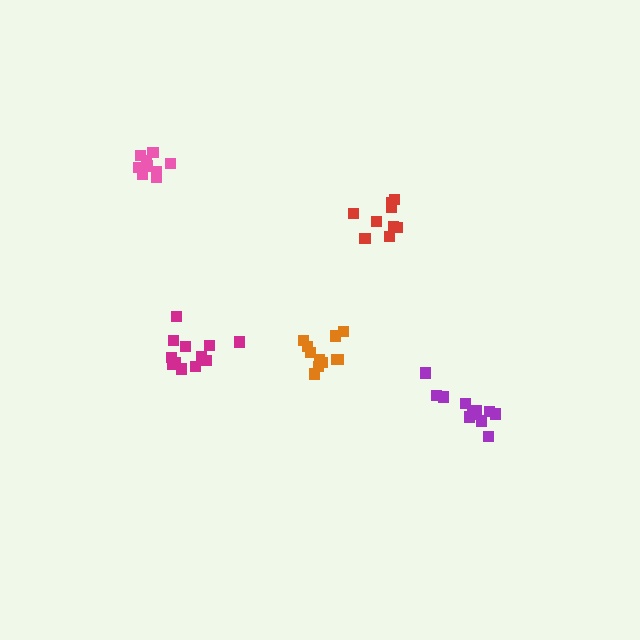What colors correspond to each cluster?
The clusters are colored: red, purple, magenta, orange, pink.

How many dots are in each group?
Group 1: 9 dots, Group 2: 11 dots, Group 3: 12 dots, Group 4: 11 dots, Group 5: 9 dots (52 total).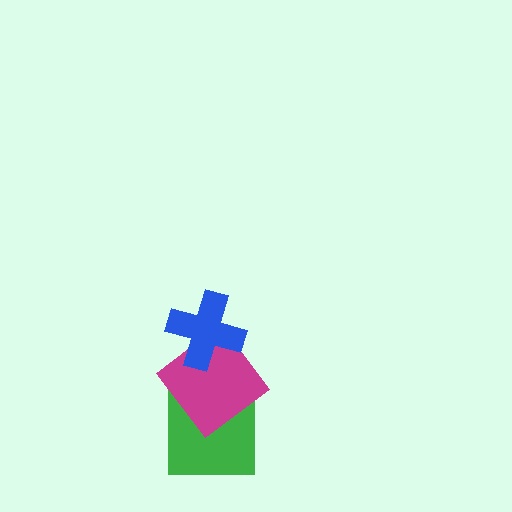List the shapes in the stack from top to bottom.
From top to bottom: the blue cross, the magenta diamond, the green square.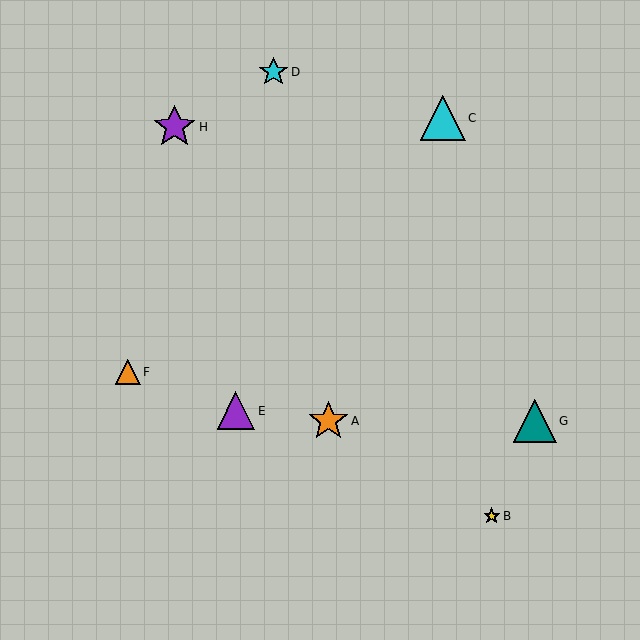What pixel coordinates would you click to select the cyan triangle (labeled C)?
Click at (443, 118) to select the cyan triangle C.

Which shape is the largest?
The cyan triangle (labeled C) is the largest.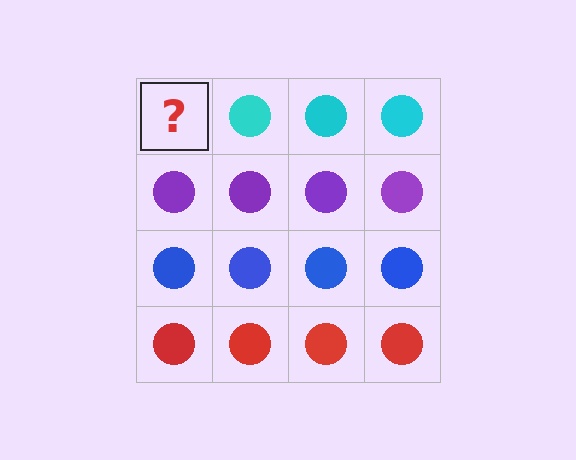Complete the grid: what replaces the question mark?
The question mark should be replaced with a cyan circle.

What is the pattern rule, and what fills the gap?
The rule is that each row has a consistent color. The gap should be filled with a cyan circle.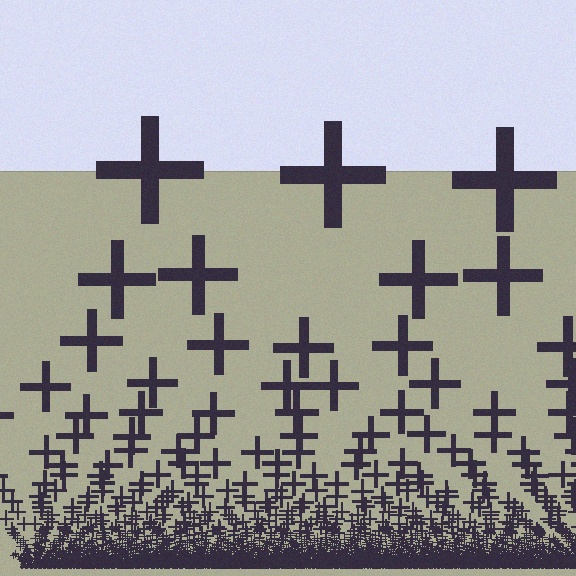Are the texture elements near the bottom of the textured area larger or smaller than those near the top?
Smaller. The gradient is inverted — elements near the bottom are smaller and denser.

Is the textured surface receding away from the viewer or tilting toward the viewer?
The surface appears to tilt toward the viewer. Texture elements get larger and sparser toward the top.